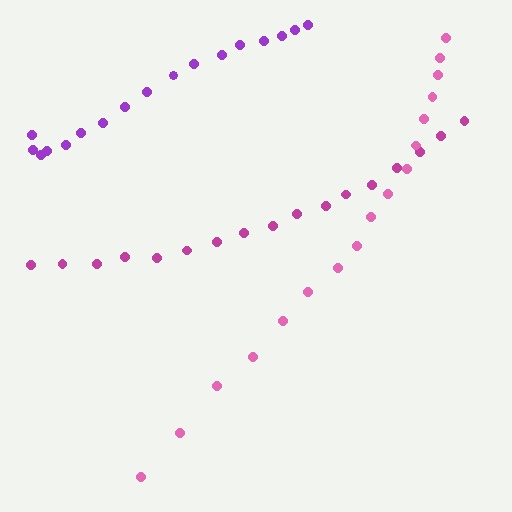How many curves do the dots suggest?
There are 3 distinct paths.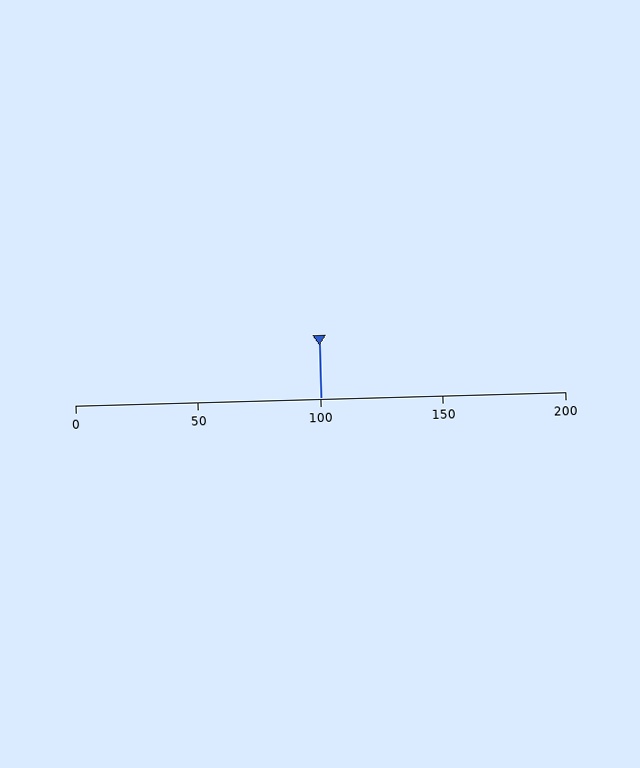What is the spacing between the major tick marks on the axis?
The major ticks are spaced 50 apart.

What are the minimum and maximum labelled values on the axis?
The axis runs from 0 to 200.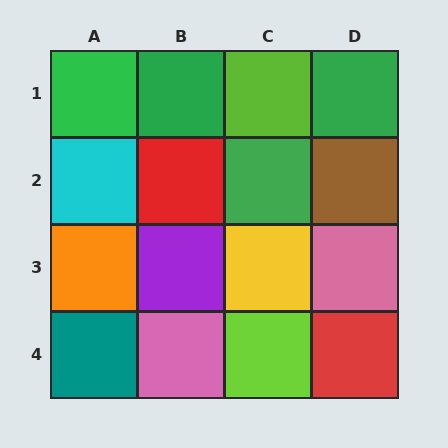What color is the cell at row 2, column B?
Red.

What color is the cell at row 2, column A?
Cyan.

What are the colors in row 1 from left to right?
Green, green, lime, green.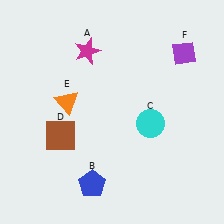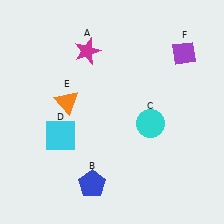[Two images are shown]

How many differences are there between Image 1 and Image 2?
There is 1 difference between the two images.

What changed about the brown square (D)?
In Image 1, D is brown. In Image 2, it changed to cyan.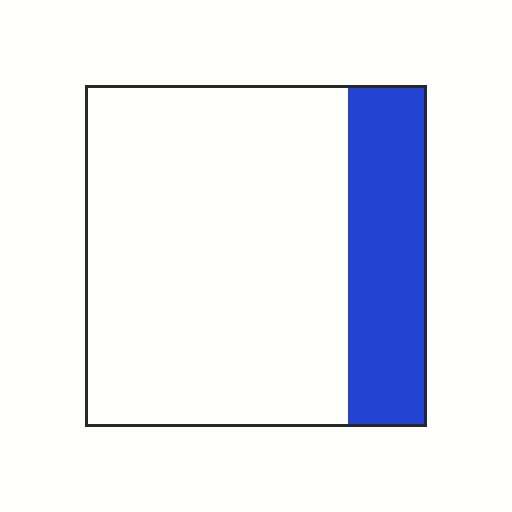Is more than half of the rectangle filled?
No.